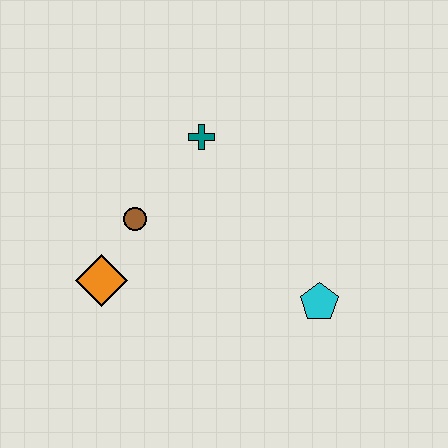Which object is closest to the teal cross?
The brown circle is closest to the teal cross.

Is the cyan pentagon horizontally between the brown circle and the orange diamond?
No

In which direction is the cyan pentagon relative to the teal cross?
The cyan pentagon is below the teal cross.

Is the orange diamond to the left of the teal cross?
Yes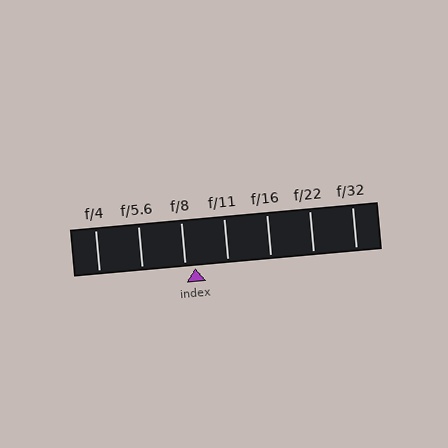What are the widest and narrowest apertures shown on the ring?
The widest aperture shown is f/4 and the narrowest is f/32.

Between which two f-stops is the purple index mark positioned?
The index mark is between f/8 and f/11.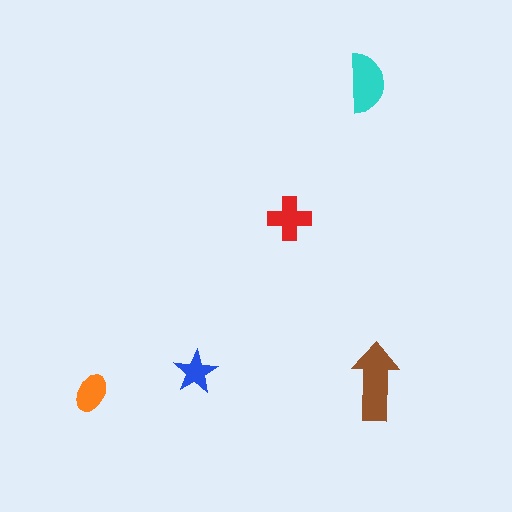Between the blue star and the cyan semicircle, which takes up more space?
The cyan semicircle.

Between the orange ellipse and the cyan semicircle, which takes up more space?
The cyan semicircle.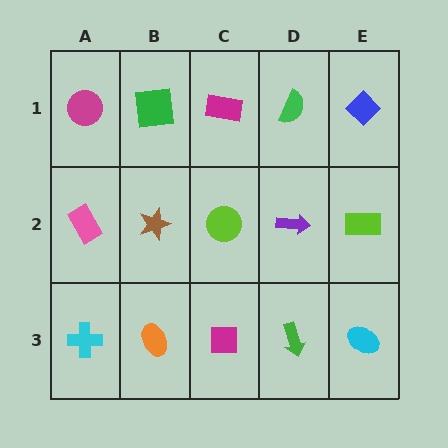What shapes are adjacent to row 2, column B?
A green square (row 1, column B), an orange ellipse (row 3, column B), a pink rectangle (row 2, column A), a lime circle (row 2, column C).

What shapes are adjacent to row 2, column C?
A magenta rectangle (row 1, column C), a magenta square (row 3, column C), a brown star (row 2, column B), a purple arrow (row 2, column D).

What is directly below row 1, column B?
A brown star.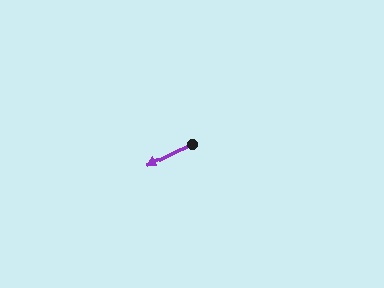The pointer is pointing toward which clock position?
Roughly 8 o'clock.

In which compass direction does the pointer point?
Southwest.